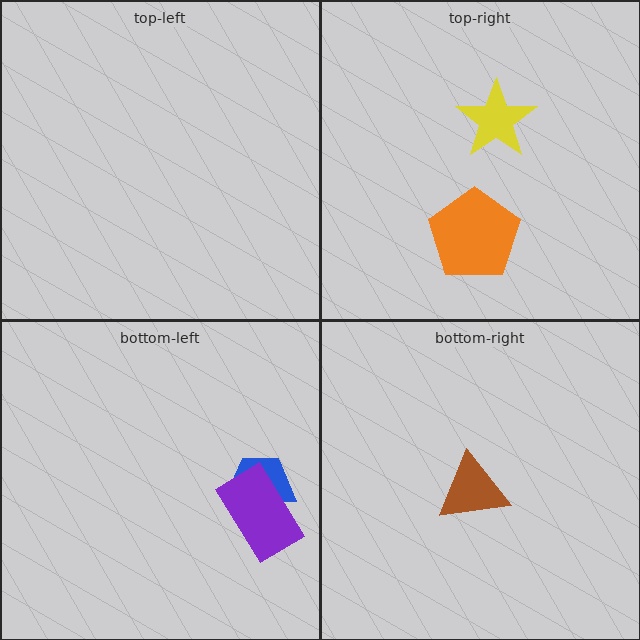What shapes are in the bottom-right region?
The brown triangle.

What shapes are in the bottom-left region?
The blue trapezoid, the purple rectangle.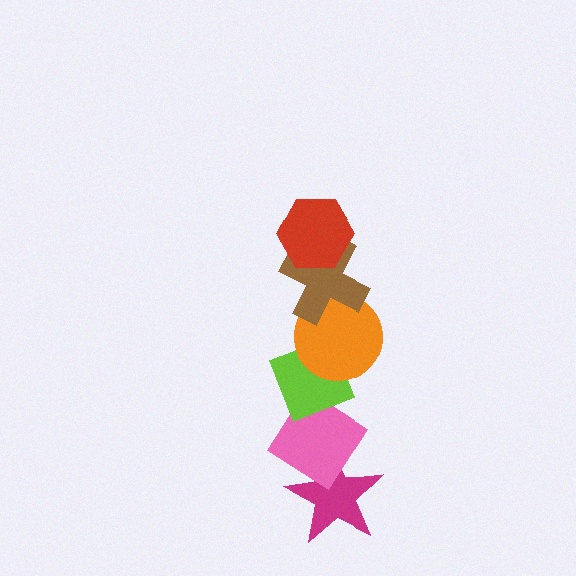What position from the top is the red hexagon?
The red hexagon is 1st from the top.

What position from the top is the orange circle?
The orange circle is 3rd from the top.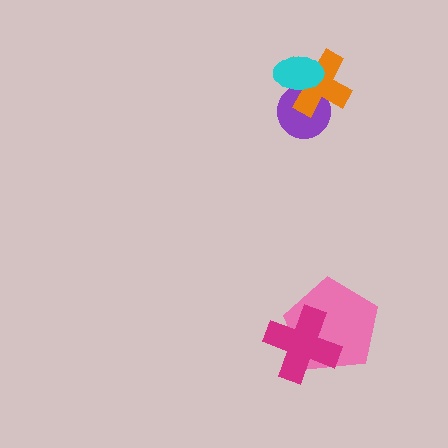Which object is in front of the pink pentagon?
The magenta cross is in front of the pink pentagon.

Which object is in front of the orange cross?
The cyan ellipse is in front of the orange cross.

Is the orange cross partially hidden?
Yes, it is partially covered by another shape.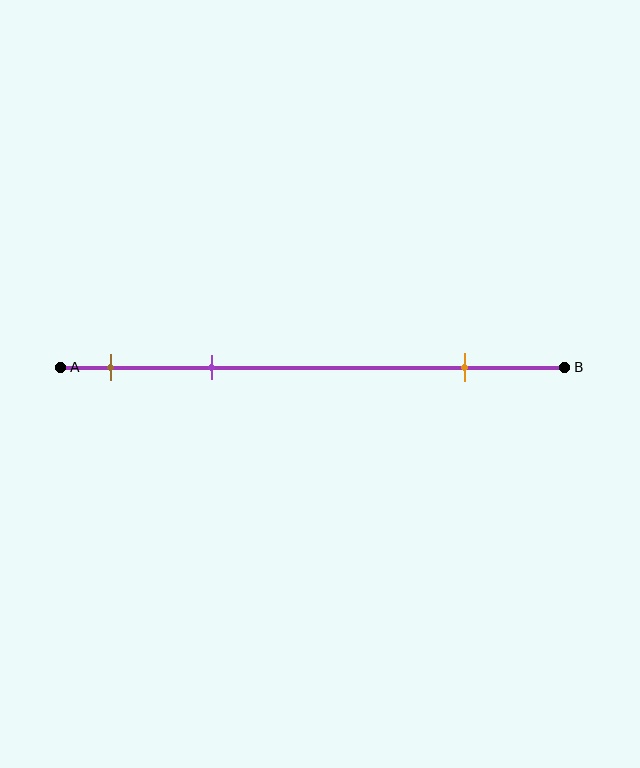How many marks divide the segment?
There are 3 marks dividing the segment.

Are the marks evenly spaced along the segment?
No, the marks are not evenly spaced.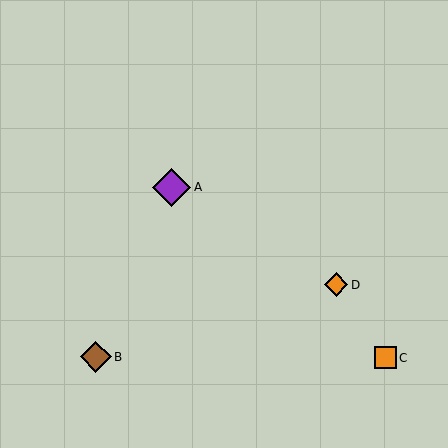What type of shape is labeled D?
Shape D is an orange diamond.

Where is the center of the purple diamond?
The center of the purple diamond is at (171, 187).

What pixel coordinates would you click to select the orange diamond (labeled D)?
Click at (336, 285) to select the orange diamond D.